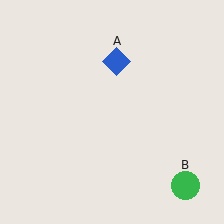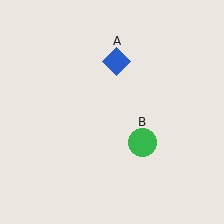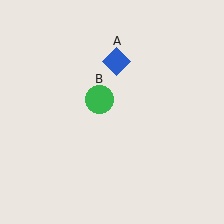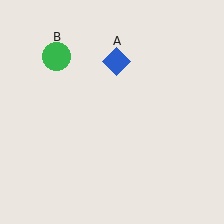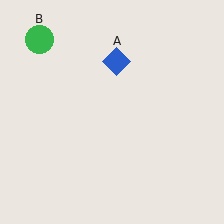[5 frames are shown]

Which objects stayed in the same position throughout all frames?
Blue diamond (object A) remained stationary.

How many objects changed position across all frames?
1 object changed position: green circle (object B).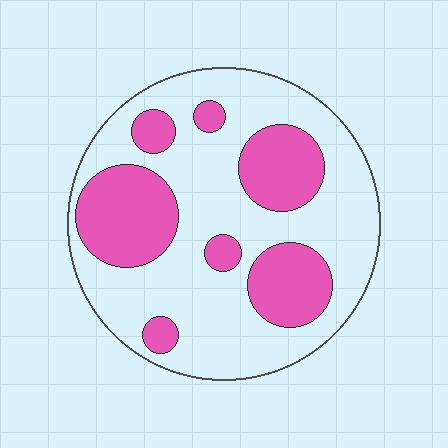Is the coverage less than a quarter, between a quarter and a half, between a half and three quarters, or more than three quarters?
Between a quarter and a half.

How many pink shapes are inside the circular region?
7.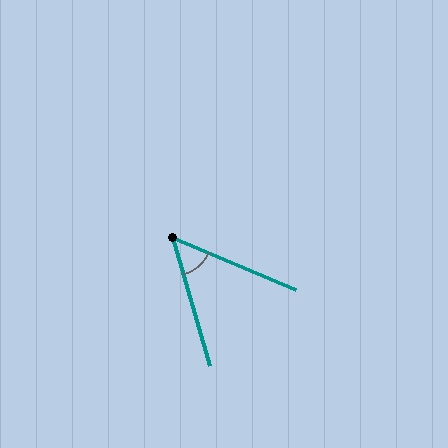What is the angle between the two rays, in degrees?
Approximately 51 degrees.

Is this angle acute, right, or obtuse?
It is acute.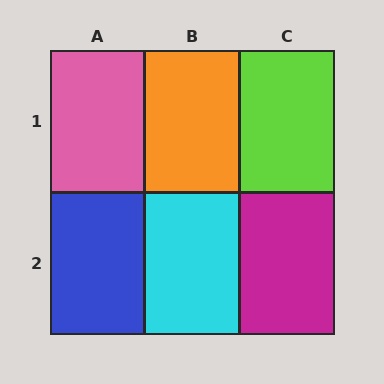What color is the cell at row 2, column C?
Magenta.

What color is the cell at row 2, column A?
Blue.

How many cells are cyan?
1 cell is cyan.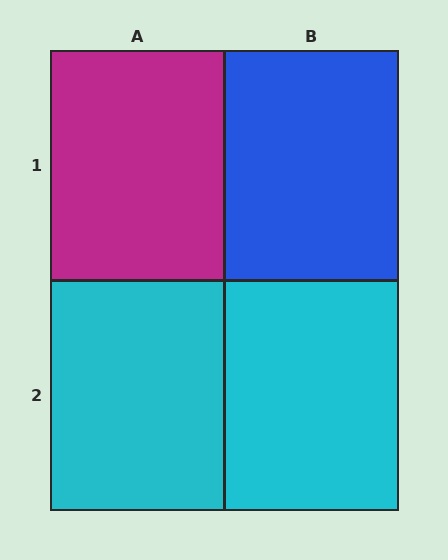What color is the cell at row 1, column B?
Blue.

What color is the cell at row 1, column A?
Magenta.